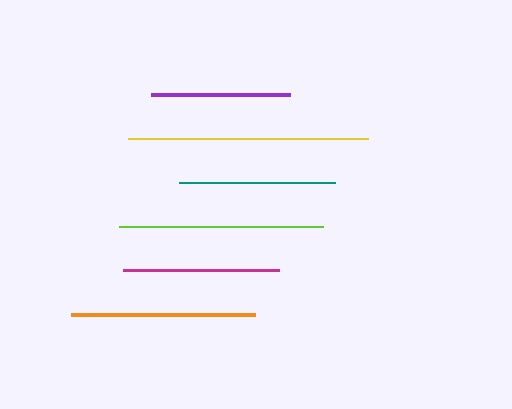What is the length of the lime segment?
The lime segment is approximately 204 pixels long.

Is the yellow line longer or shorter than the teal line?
The yellow line is longer than the teal line.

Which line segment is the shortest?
The purple line is the shortest at approximately 139 pixels.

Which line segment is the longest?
The yellow line is the longest at approximately 240 pixels.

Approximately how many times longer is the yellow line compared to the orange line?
The yellow line is approximately 1.3 times the length of the orange line.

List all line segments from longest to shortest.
From longest to shortest: yellow, lime, orange, magenta, teal, purple.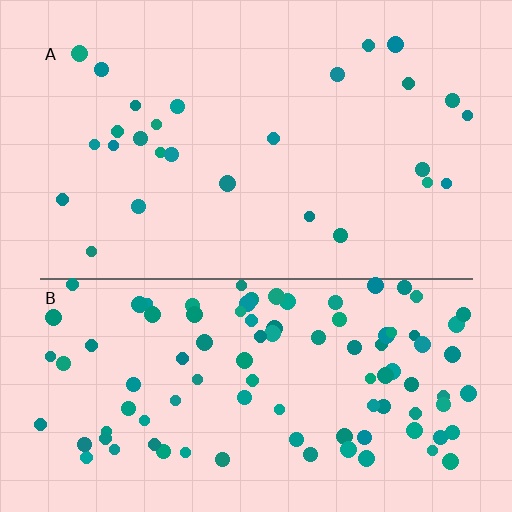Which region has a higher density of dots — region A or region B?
B (the bottom).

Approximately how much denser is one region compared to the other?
Approximately 3.6× — region B over region A.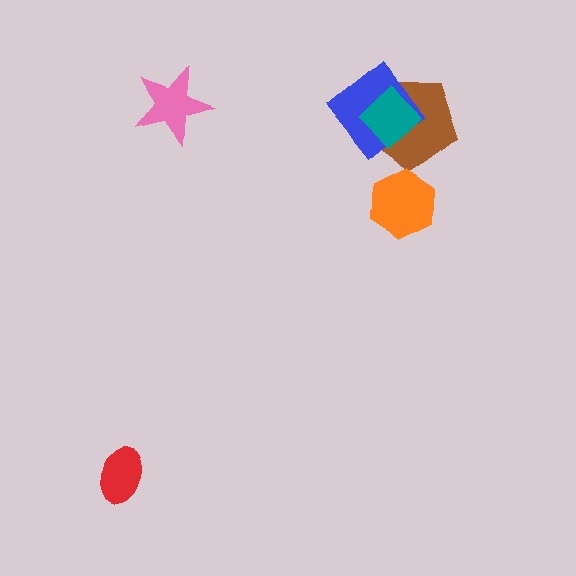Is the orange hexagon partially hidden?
No, no other shape covers it.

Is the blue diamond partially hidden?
Yes, it is partially covered by another shape.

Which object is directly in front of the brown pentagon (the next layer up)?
The blue diamond is directly in front of the brown pentagon.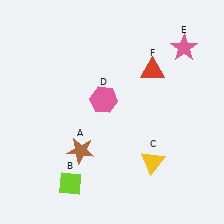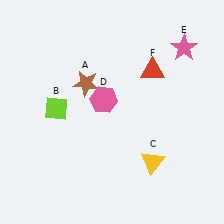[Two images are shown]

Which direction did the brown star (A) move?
The brown star (A) moved up.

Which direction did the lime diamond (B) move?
The lime diamond (B) moved up.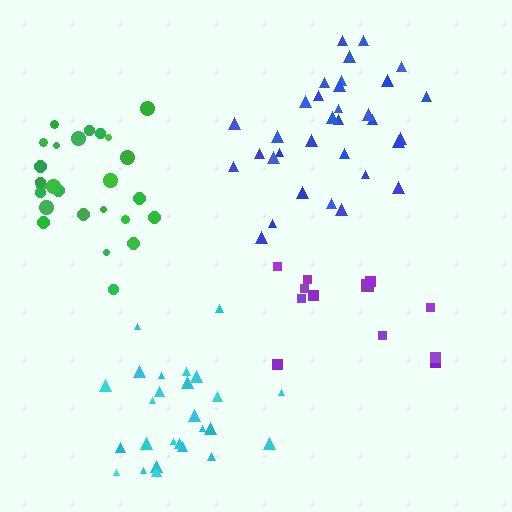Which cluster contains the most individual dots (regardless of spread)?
Blue (33).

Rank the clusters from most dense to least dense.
cyan, green, blue, purple.